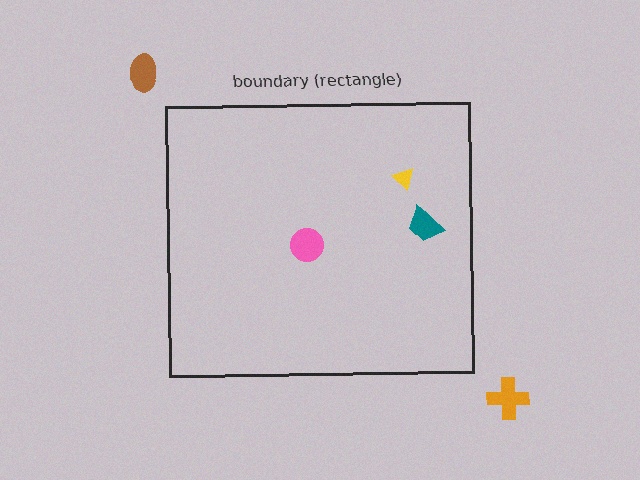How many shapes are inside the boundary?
3 inside, 2 outside.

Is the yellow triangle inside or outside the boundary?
Inside.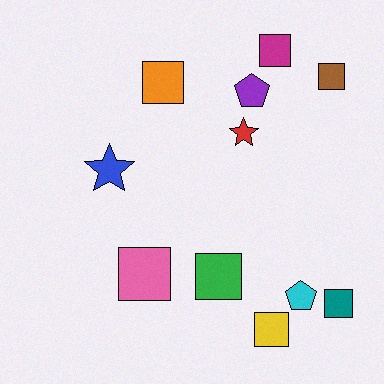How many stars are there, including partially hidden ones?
There are 2 stars.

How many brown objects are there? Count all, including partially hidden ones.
There is 1 brown object.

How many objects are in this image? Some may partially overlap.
There are 11 objects.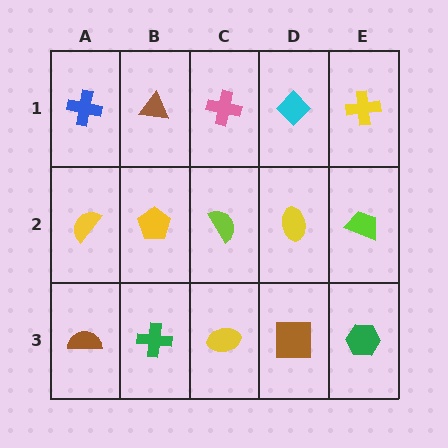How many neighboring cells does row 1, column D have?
3.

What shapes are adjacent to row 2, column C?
A pink cross (row 1, column C), a yellow ellipse (row 3, column C), a yellow pentagon (row 2, column B), a yellow ellipse (row 2, column D).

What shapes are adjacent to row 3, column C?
A lime semicircle (row 2, column C), a green cross (row 3, column B), a brown square (row 3, column D).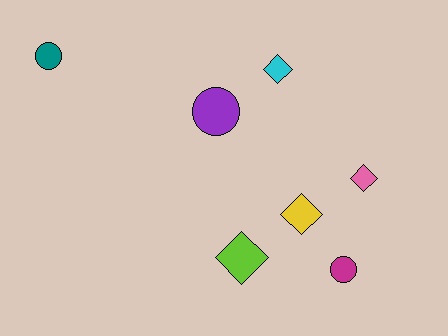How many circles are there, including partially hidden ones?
There are 3 circles.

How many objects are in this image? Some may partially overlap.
There are 7 objects.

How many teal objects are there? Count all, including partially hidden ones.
There is 1 teal object.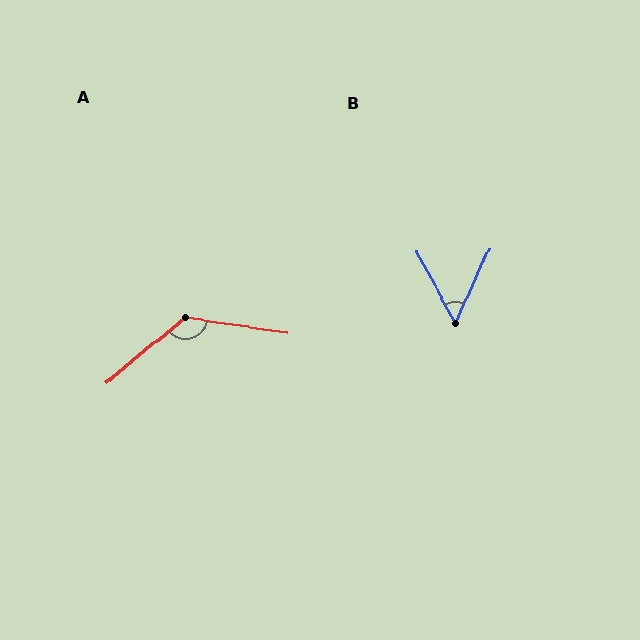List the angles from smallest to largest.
B (53°), A (132°).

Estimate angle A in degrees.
Approximately 132 degrees.